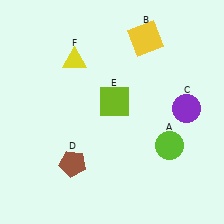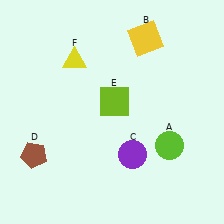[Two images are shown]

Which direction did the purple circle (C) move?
The purple circle (C) moved left.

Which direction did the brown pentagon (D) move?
The brown pentagon (D) moved left.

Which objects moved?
The objects that moved are: the purple circle (C), the brown pentagon (D).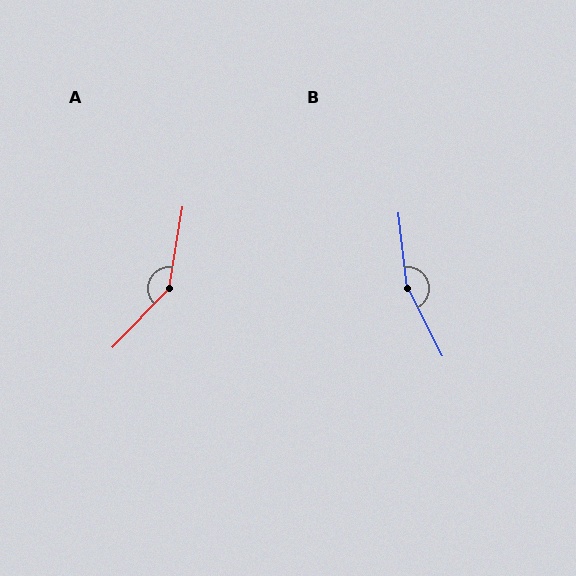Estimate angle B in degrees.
Approximately 159 degrees.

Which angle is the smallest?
A, at approximately 146 degrees.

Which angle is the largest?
B, at approximately 159 degrees.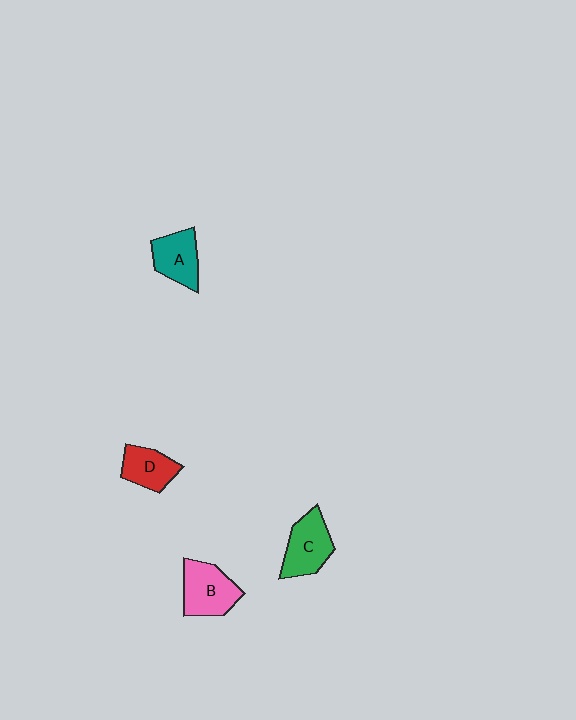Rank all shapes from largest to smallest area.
From largest to smallest: B (pink), C (green), A (teal), D (red).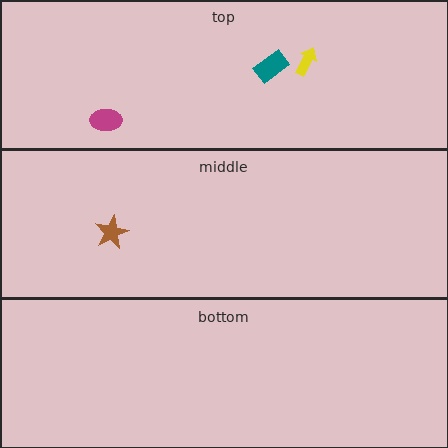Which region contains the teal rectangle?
The top region.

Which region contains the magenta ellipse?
The top region.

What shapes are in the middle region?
The brown star.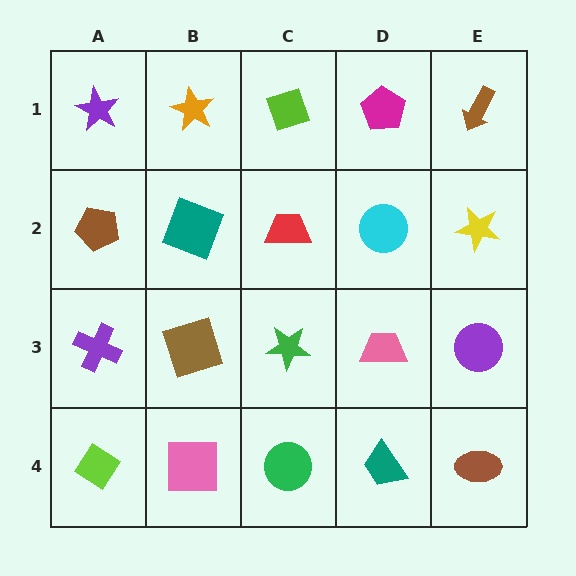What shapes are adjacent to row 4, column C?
A green star (row 3, column C), a pink square (row 4, column B), a teal trapezoid (row 4, column D).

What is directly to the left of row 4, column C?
A pink square.